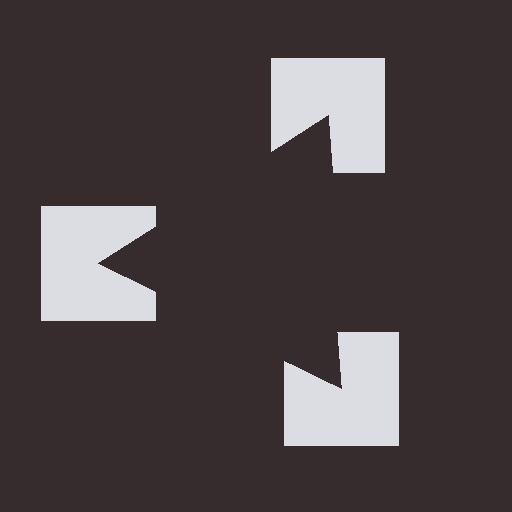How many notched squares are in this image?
There are 3 — one at each vertex of the illusory triangle.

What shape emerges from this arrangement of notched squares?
An illusory triangle — its edges are inferred from the aligned wedge cuts in the notched squares, not physically drawn.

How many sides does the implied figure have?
3 sides.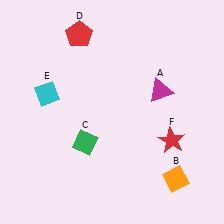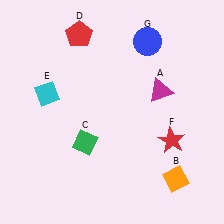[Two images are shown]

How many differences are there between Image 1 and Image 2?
There is 1 difference between the two images.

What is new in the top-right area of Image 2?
A blue circle (G) was added in the top-right area of Image 2.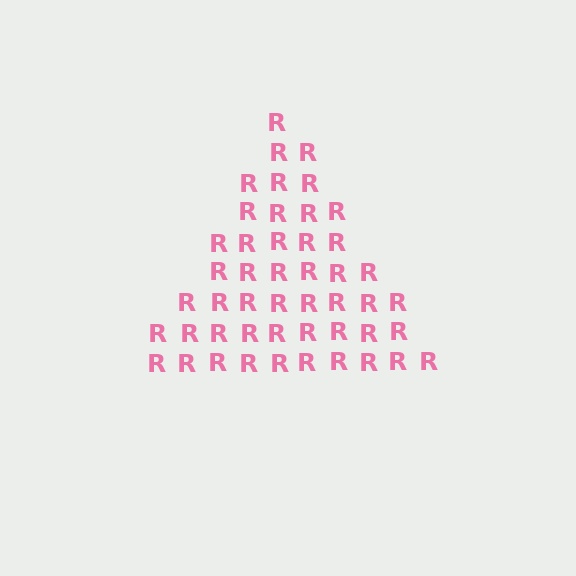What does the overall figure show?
The overall figure shows a triangle.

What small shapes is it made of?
It is made of small letter R's.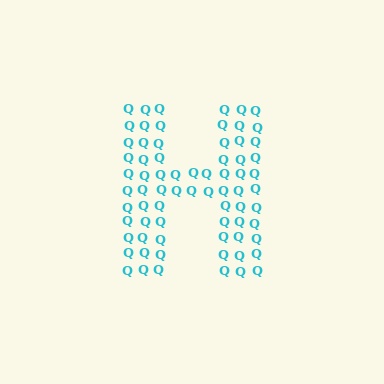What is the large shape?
The large shape is the letter H.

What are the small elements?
The small elements are letter Q's.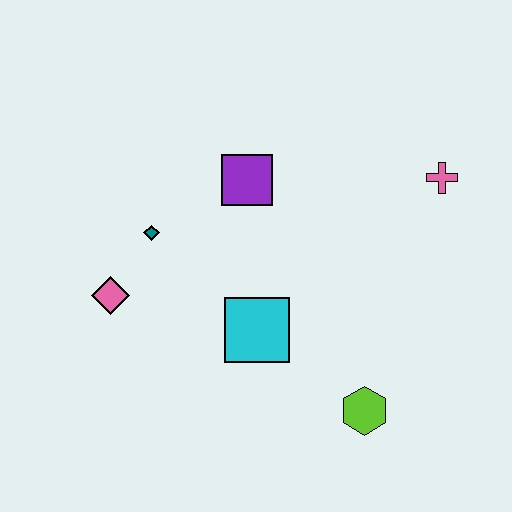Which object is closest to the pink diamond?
The teal diamond is closest to the pink diamond.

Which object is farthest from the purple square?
The lime hexagon is farthest from the purple square.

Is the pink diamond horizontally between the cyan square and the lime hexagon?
No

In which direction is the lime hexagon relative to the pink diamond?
The lime hexagon is to the right of the pink diamond.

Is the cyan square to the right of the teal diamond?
Yes